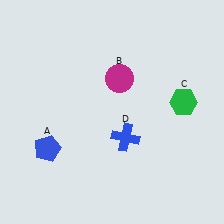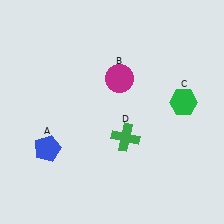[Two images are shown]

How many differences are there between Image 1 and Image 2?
There is 1 difference between the two images.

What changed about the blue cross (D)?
In Image 1, D is blue. In Image 2, it changed to green.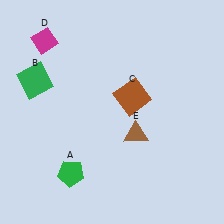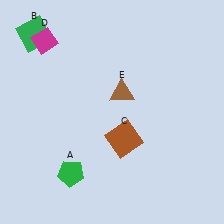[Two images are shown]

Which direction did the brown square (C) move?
The brown square (C) moved down.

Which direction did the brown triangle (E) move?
The brown triangle (E) moved up.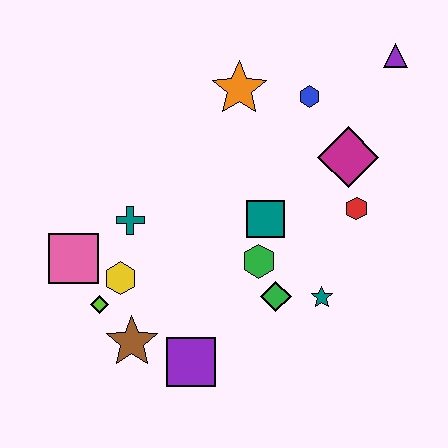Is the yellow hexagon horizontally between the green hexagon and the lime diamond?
Yes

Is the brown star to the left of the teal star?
Yes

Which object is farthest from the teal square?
The purple triangle is farthest from the teal square.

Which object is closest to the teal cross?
The yellow hexagon is closest to the teal cross.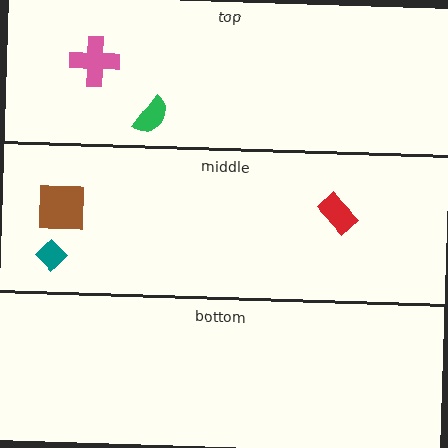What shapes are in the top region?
The green semicircle, the pink cross.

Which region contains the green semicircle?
The top region.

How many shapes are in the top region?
2.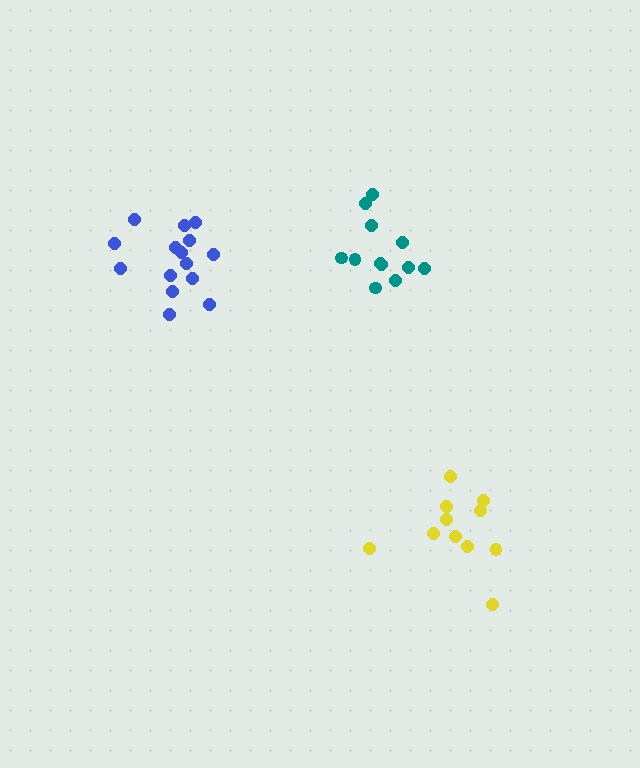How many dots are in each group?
Group 1: 11 dots, Group 2: 12 dots, Group 3: 15 dots (38 total).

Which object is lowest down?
The yellow cluster is bottommost.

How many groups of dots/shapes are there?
There are 3 groups.